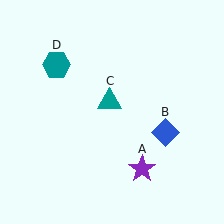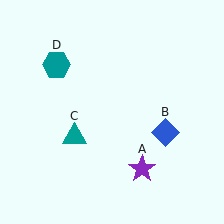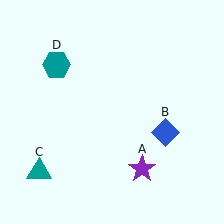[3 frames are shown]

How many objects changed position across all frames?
1 object changed position: teal triangle (object C).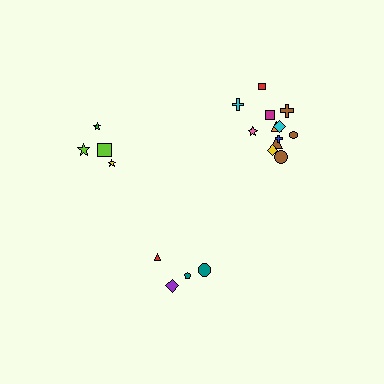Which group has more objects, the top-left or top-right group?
The top-right group.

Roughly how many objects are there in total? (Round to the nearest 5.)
Roughly 20 objects in total.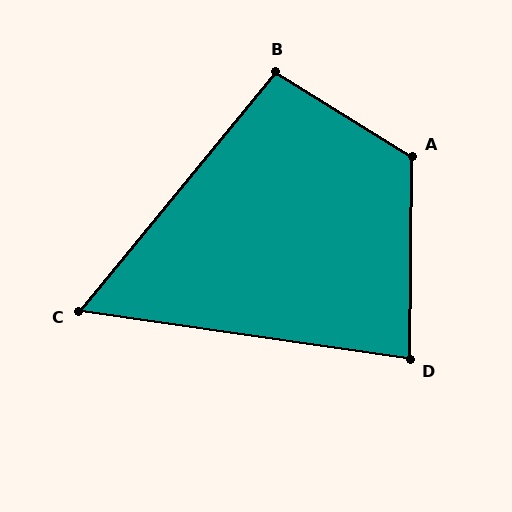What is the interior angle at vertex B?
Approximately 97 degrees (obtuse).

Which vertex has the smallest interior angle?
C, at approximately 59 degrees.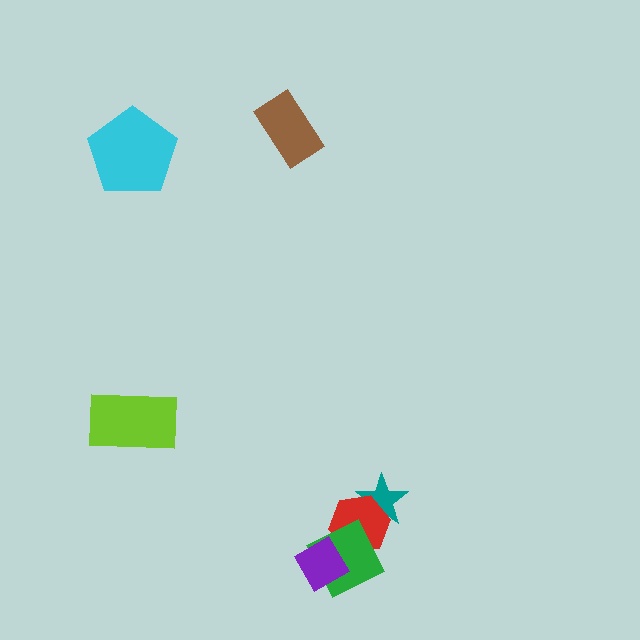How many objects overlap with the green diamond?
2 objects overlap with the green diamond.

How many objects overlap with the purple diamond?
1 object overlaps with the purple diamond.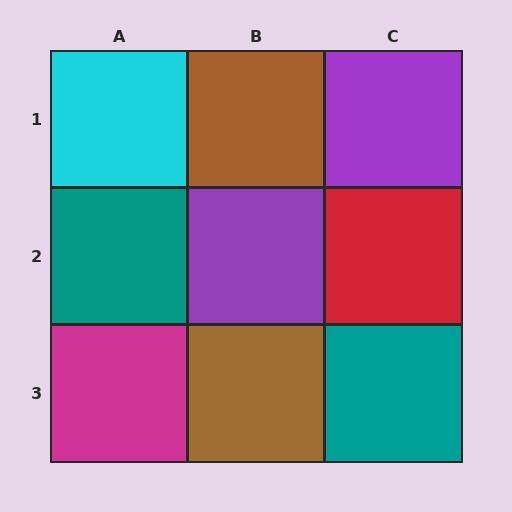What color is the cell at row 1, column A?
Cyan.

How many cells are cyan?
1 cell is cyan.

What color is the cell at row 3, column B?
Brown.